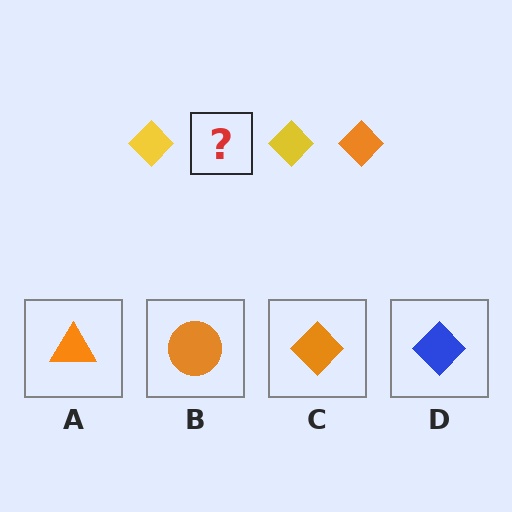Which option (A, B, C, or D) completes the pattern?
C.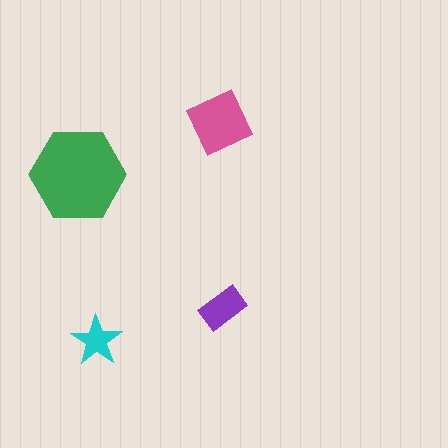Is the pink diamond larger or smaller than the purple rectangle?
Larger.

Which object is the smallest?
The cyan star.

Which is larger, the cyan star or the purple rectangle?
The purple rectangle.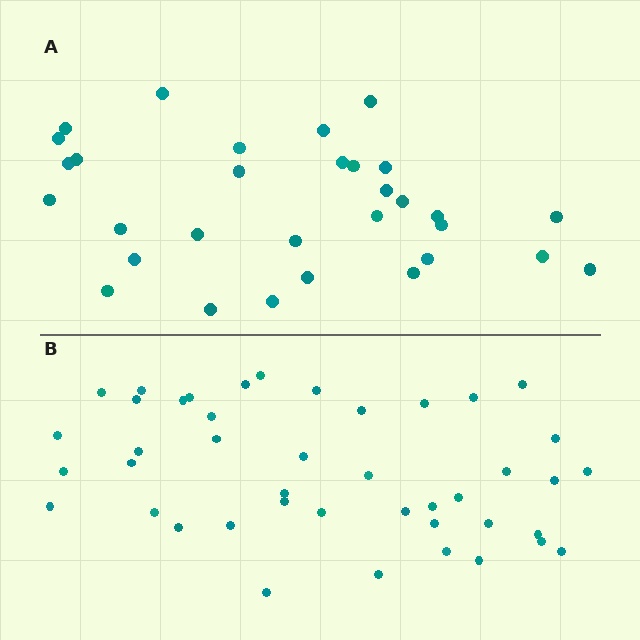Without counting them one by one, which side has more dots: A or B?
Region B (the bottom region) has more dots.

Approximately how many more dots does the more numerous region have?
Region B has roughly 12 or so more dots than region A.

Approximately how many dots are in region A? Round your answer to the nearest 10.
About 30 dots. (The exact count is 31, which rounds to 30.)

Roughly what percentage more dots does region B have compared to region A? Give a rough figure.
About 40% more.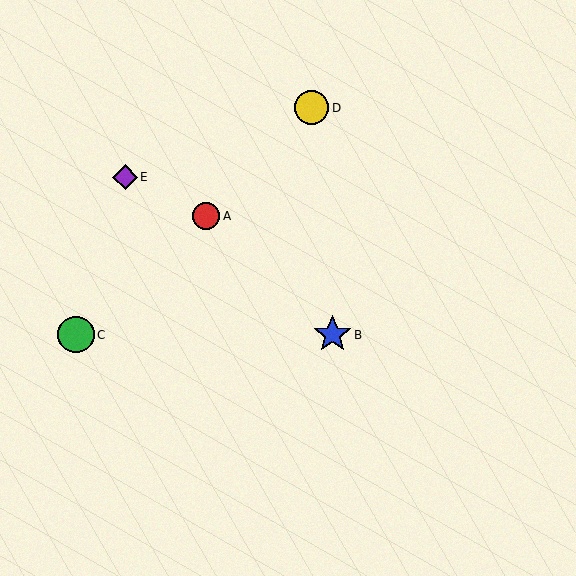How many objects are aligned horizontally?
2 objects (B, C) are aligned horizontally.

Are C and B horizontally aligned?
Yes, both are at y≈335.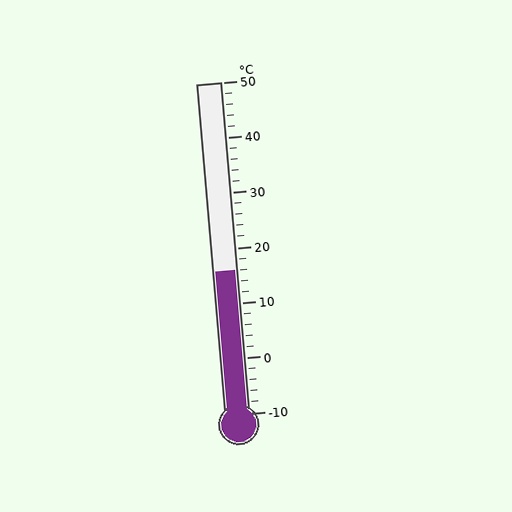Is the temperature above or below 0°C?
The temperature is above 0°C.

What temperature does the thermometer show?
The thermometer shows approximately 16°C.